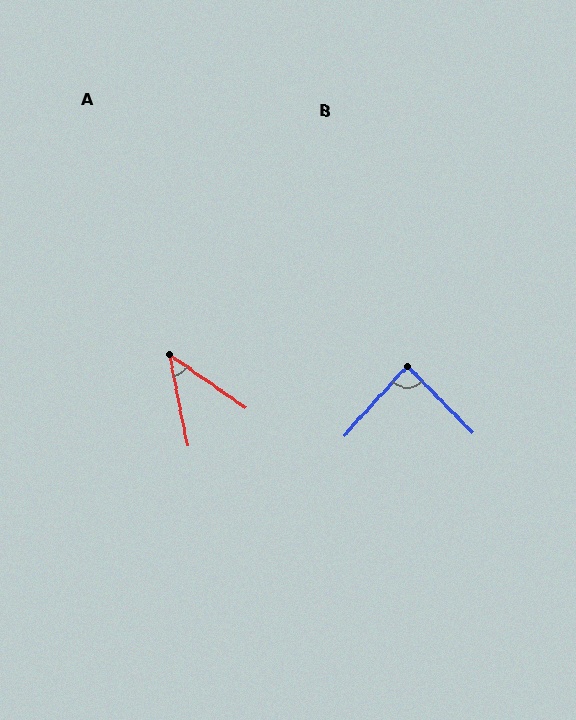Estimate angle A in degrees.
Approximately 44 degrees.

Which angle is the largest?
B, at approximately 87 degrees.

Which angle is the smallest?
A, at approximately 44 degrees.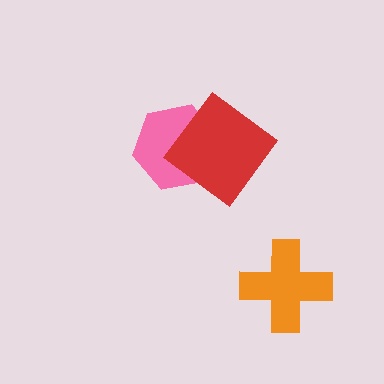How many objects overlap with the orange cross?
0 objects overlap with the orange cross.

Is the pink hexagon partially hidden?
Yes, it is partially covered by another shape.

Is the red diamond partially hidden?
No, no other shape covers it.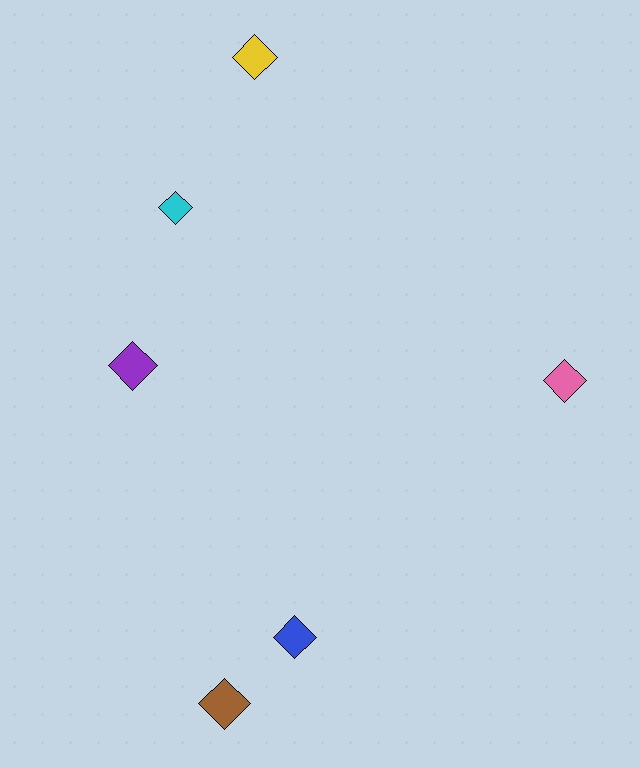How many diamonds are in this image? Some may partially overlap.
There are 6 diamonds.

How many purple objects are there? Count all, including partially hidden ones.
There is 1 purple object.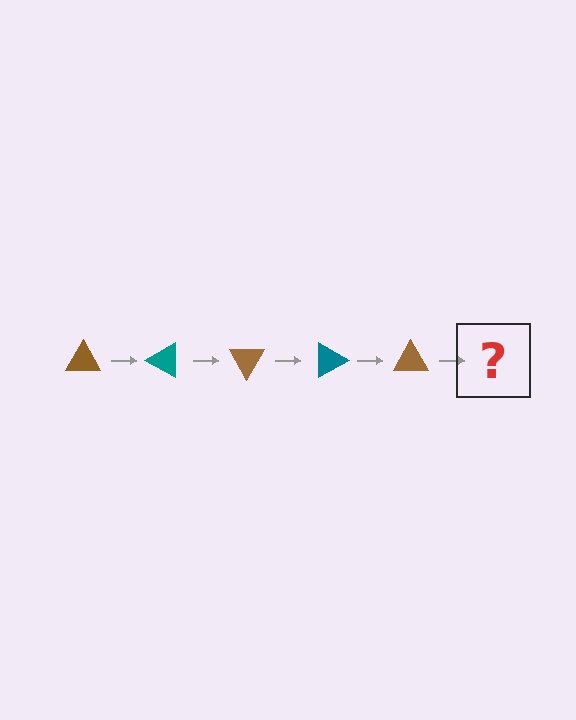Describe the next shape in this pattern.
It should be a teal triangle, rotated 150 degrees from the start.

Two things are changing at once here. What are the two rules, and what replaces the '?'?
The two rules are that it rotates 30 degrees each step and the color cycles through brown and teal. The '?' should be a teal triangle, rotated 150 degrees from the start.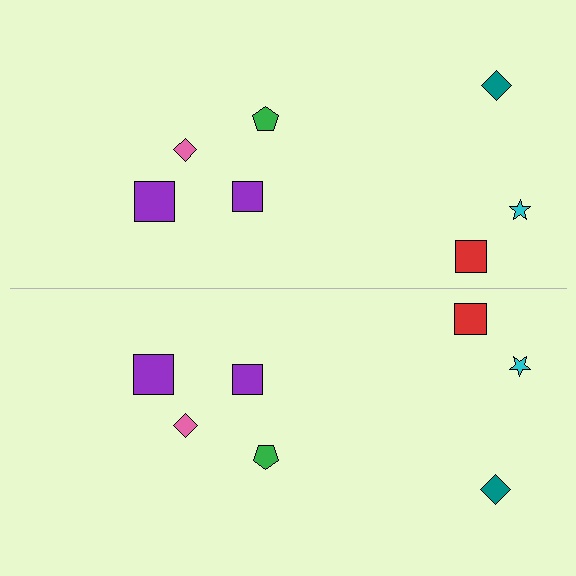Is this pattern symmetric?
Yes, this pattern has bilateral (reflection) symmetry.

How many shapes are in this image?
There are 14 shapes in this image.